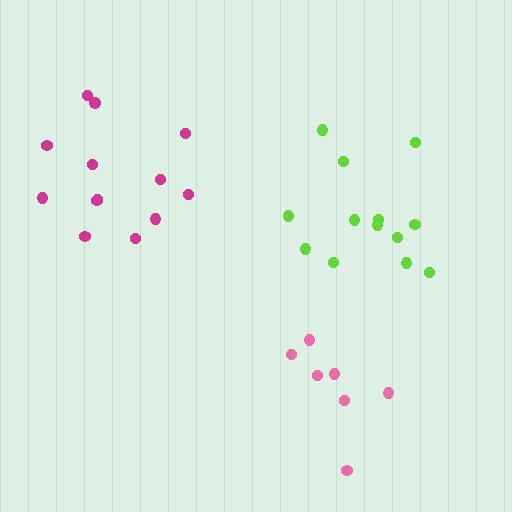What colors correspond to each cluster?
The clusters are colored: lime, magenta, pink.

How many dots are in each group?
Group 1: 13 dots, Group 2: 13 dots, Group 3: 7 dots (33 total).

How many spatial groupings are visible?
There are 3 spatial groupings.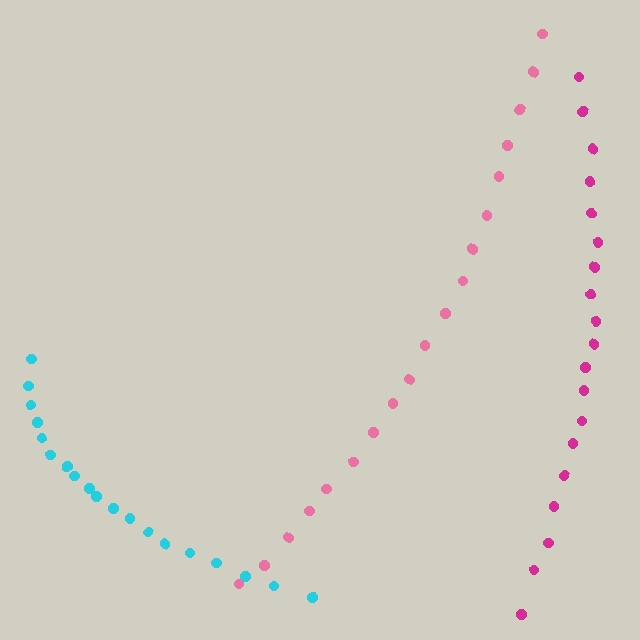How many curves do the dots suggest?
There are 3 distinct paths.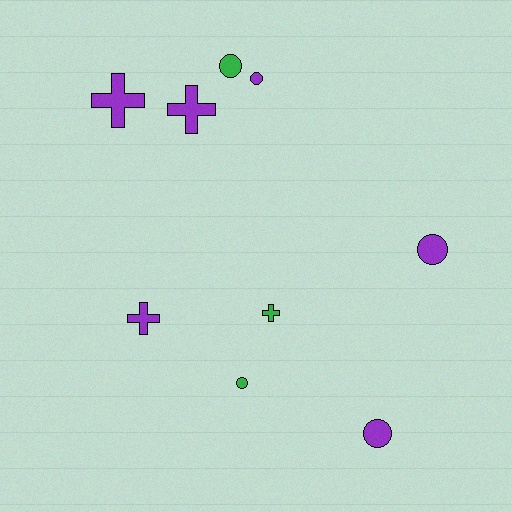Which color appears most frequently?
Purple, with 6 objects.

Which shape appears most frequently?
Circle, with 5 objects.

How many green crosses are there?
There is 1 green cross.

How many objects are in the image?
There are 9 objects.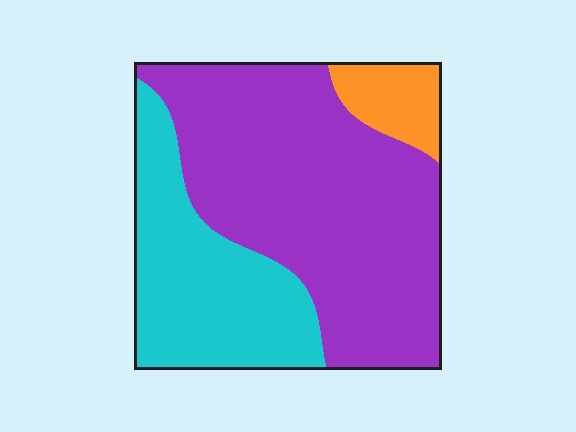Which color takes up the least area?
Orange, at roughly 10%.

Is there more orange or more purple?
Purple.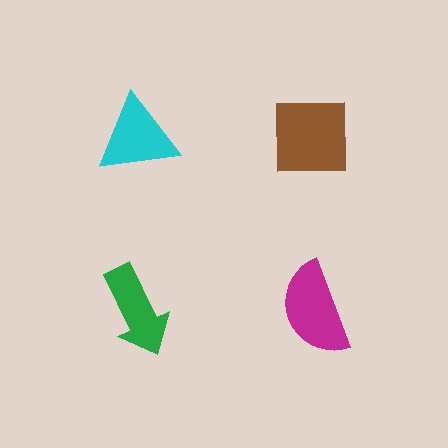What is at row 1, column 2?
A brown square.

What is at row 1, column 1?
A cyan triangle.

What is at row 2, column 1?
A green arrow.